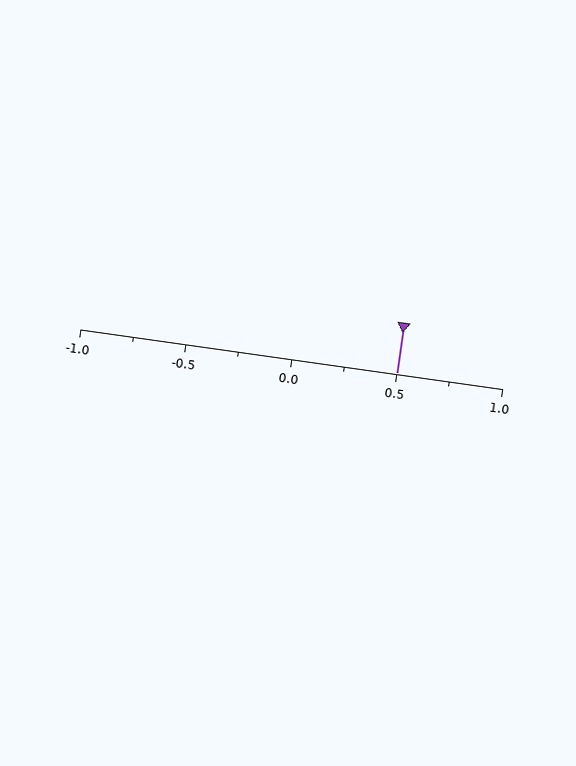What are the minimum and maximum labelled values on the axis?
The axis runs from -1.0 to 1.0.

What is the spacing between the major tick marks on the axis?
The major ticks are spaced 0.5 apart.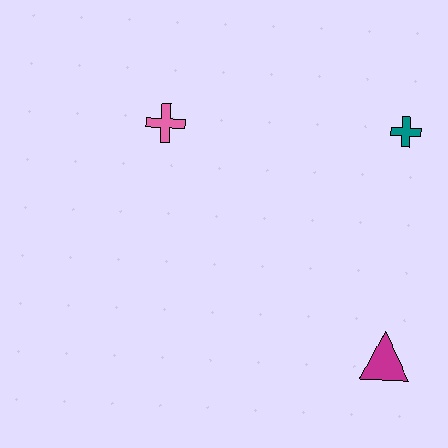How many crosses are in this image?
There are 2 crosses.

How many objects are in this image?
There are 3 objects.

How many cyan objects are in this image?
There are no cyan objects.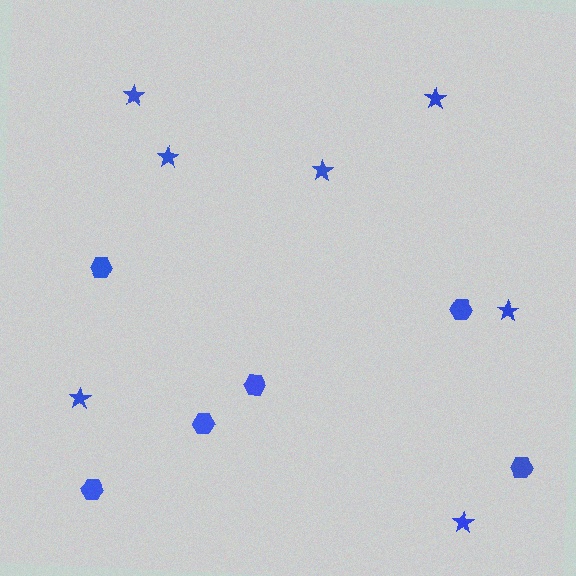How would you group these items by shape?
There are 2 groups: one group of hexagons (6) and one group of stars (7).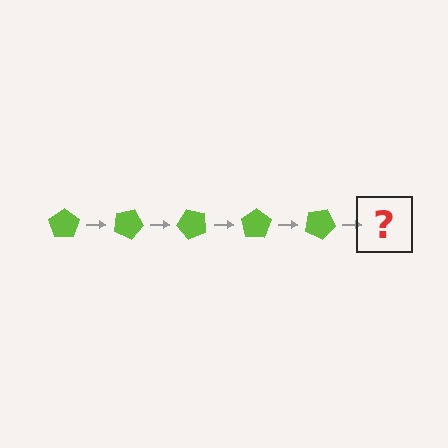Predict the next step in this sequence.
The next step is a lime pentagon rotated 125 degrees.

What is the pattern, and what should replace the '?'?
The pattern is that the pentagon rotates 25 degrees each step. The '?' should be a lime pentagon rotated 125 degrees.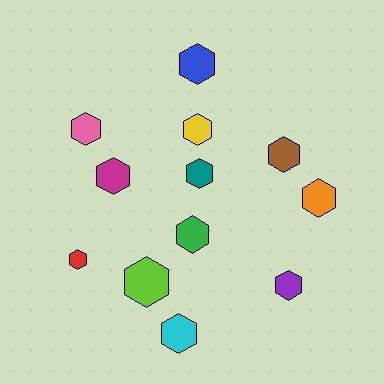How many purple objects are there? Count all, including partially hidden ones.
There is 1 purple object.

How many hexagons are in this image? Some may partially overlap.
There are 12 hexagons.